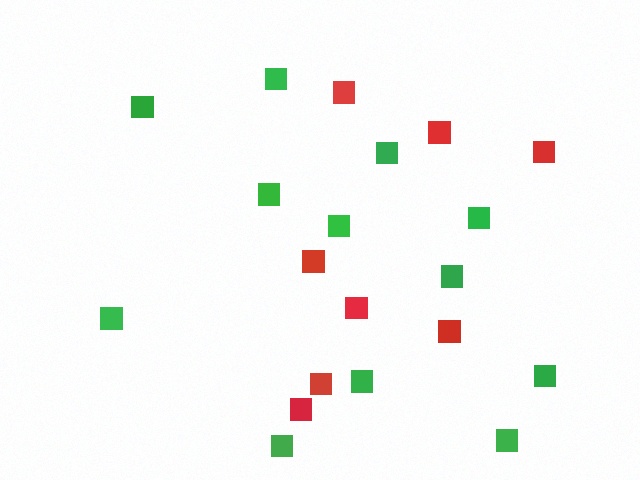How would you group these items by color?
There are 2 groups: one group of green squares (12) and one group of red squares (8).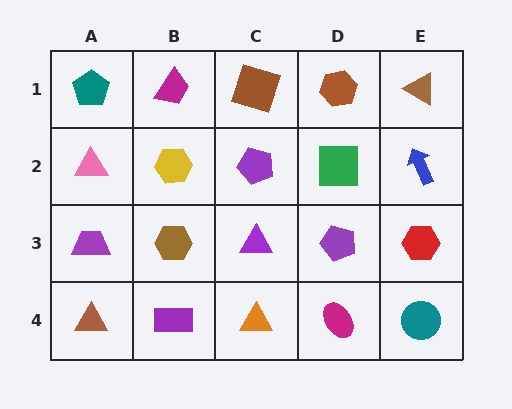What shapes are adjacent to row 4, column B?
A brown hexagon (row 3, column B), a brown triangle (row 4, column A), an orange triangle (row 4, column C).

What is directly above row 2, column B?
A magenta trapezoid.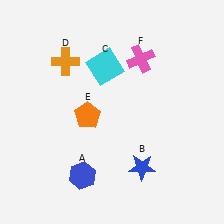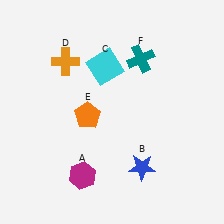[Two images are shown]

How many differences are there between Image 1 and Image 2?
There are 2 differences between the two images.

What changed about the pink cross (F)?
In Image 1, F is pink. In Image 2, it changed to teal.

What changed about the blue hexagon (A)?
In Image 1, A is blue. In Image 2, it changed to magenta.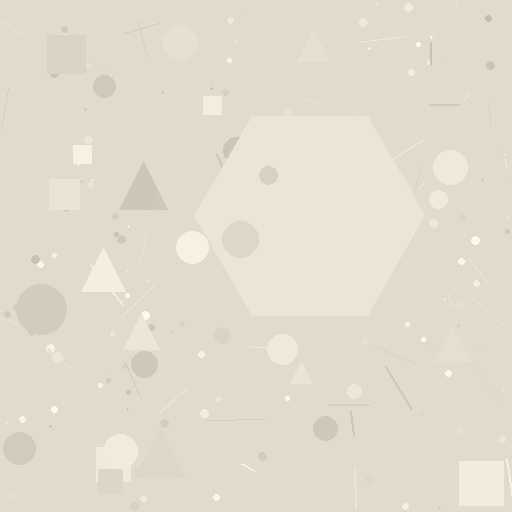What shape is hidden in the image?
A hexagon is hidden in the image.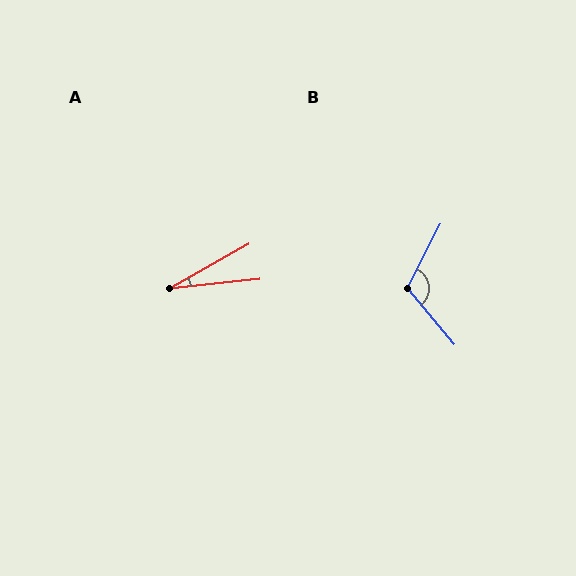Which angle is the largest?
B, at approximately 112 degrees.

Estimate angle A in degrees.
Approximately 23 degrees.